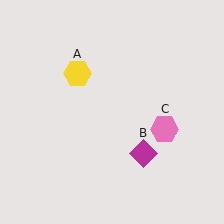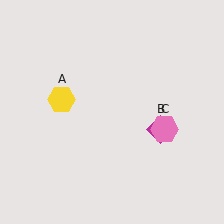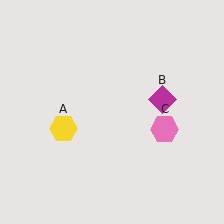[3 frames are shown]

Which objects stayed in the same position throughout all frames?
Pink hexagon (object C) remained stationary.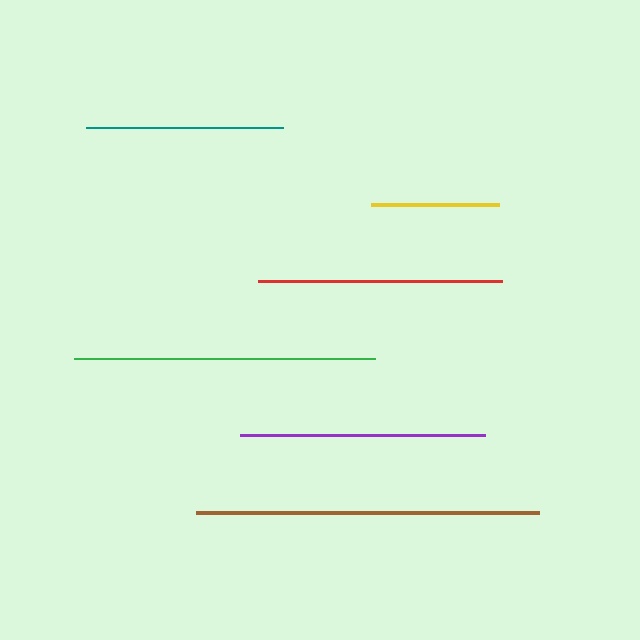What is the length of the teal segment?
The teal segment is approximately 197 pixels long.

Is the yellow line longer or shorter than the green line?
The green line is longer than the yellow line.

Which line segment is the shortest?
The yellow line is the shortest at approximately 128 pixels.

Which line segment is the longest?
The brown line is the longest at approximately 343 pixels.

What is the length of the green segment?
The green segment is approximately 302 pixels long.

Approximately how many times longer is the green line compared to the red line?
The green line is approximately 1.2 times the length of the red line.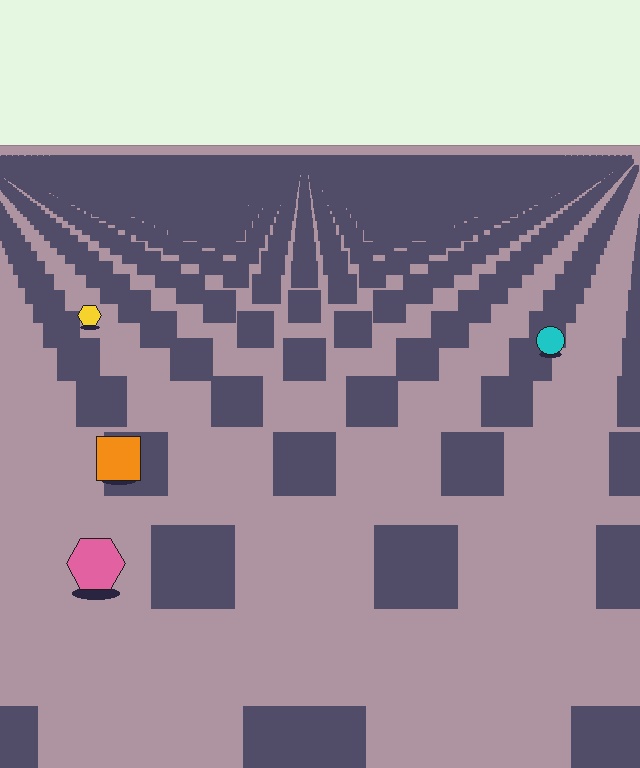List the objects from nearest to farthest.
From nearest to farthest: the pink hexagon, the orange square, the cyan circle, the yellow hexagon.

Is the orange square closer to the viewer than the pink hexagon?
No. The pink hexagon is closer — you can tell from the texture gradient: the ground texture is coarser near it.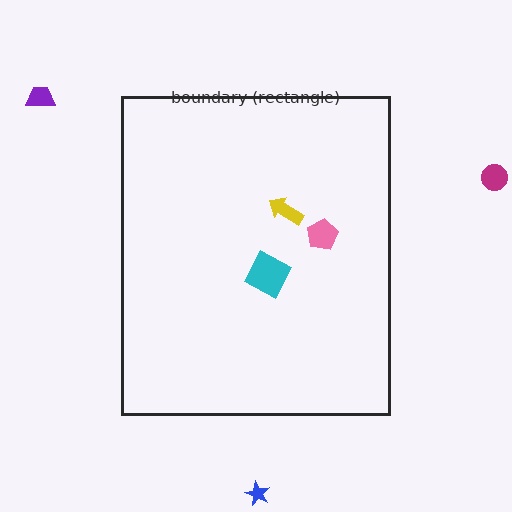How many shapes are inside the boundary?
3 inside, 3 outside.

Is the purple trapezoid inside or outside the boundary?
Outside.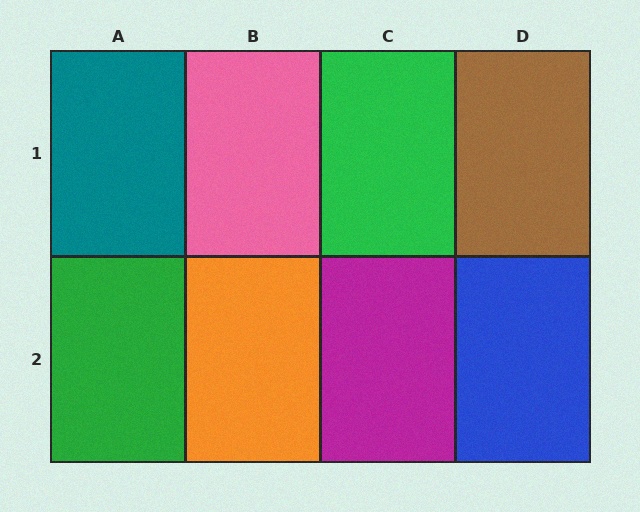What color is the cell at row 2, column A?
Green.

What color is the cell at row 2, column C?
Magenta.